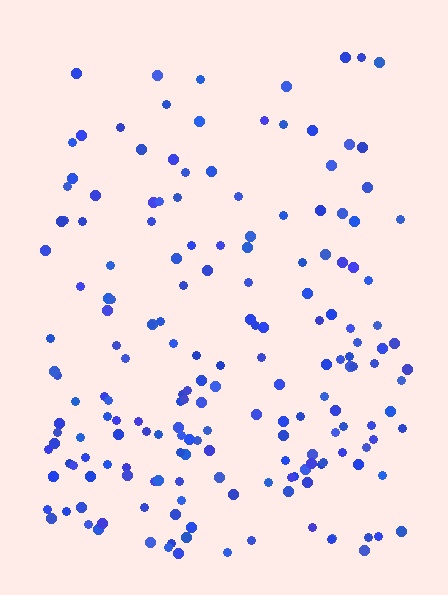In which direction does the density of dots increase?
From top to bottom, with the bottom side densest.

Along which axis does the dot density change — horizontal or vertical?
Vertical.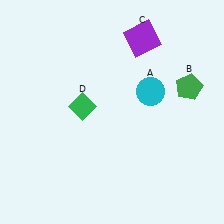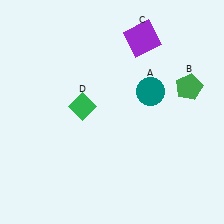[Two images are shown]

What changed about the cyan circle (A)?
In Image 1, A is cyan. In Image 2, it changed to teal.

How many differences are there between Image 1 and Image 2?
There is 1 difference between the two images.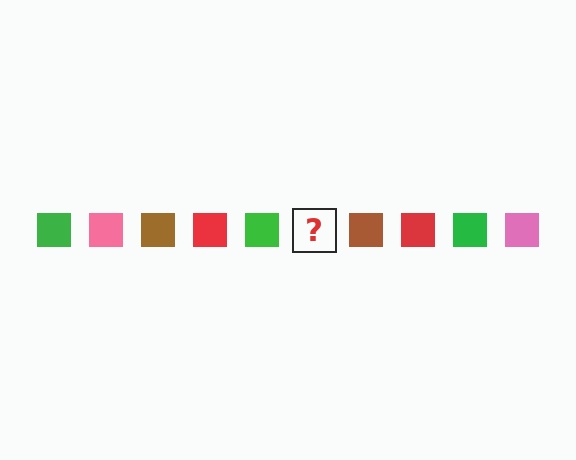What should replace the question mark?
The question mark should be replaced with a pink square.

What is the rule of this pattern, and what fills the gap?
The rule is that the pattern cycles through green, pink, brown, red squares. The gap should be filled with a pink square.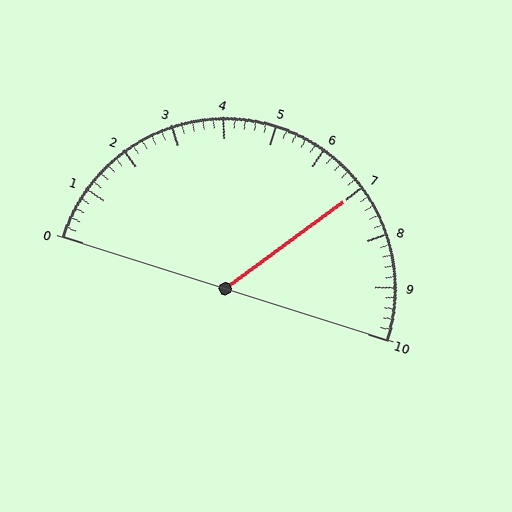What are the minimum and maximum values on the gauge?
The gauge ranges from 0 to 10.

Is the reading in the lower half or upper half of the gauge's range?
The reading is in the upper half of the range (0 to 10).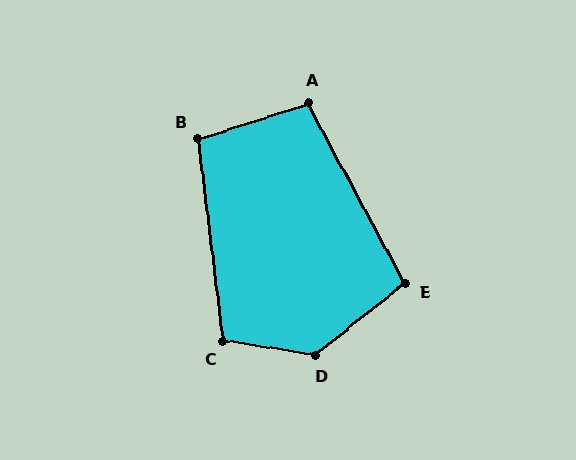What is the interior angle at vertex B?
Approximately 101 degrees (obtuse).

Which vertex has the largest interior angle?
D, at approximately 132 degrees.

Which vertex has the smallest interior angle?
A, at approximately 100 degrees.